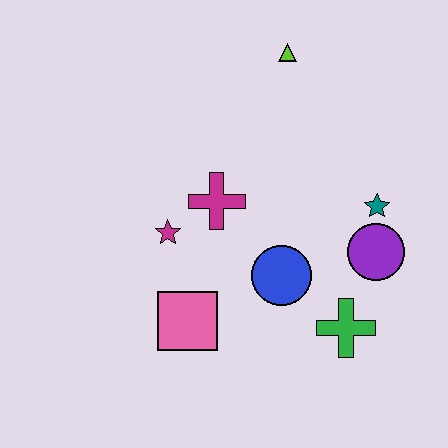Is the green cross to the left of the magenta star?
No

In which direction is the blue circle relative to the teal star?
The blue circle is to the left of the teal star.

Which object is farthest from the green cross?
The lime triangle is farthest from the green cross.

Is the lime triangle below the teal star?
No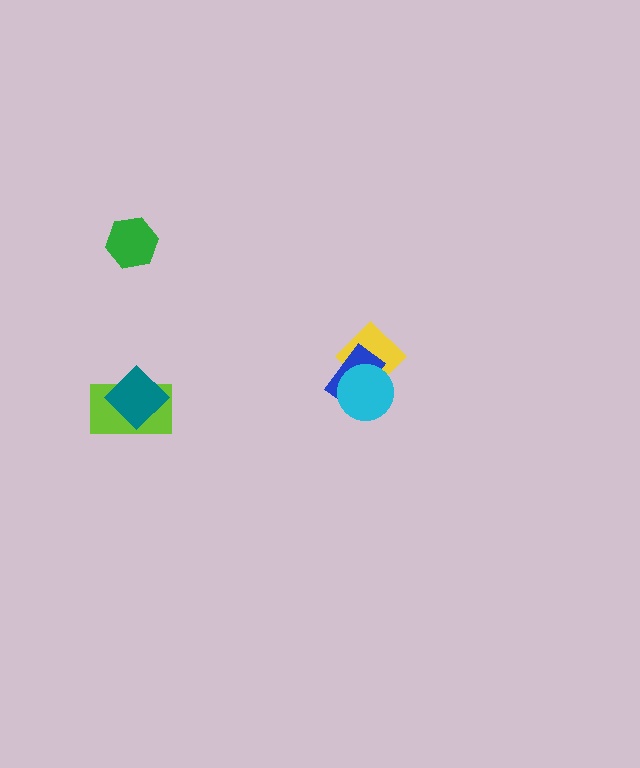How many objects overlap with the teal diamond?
1 object overlaps with the teal diamond.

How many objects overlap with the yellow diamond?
2 objects overlap with the yellow diamond.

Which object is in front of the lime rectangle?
The teal diamond is in front of the lime rectangle.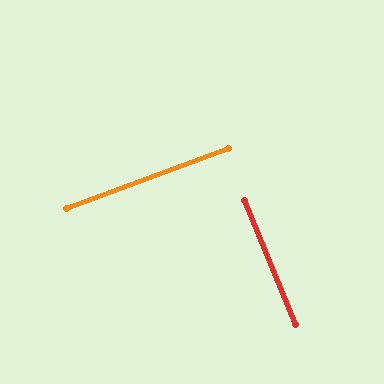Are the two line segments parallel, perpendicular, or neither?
Perpendicular — they meet at approximately 88°.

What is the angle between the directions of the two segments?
Approximately 88 degrees.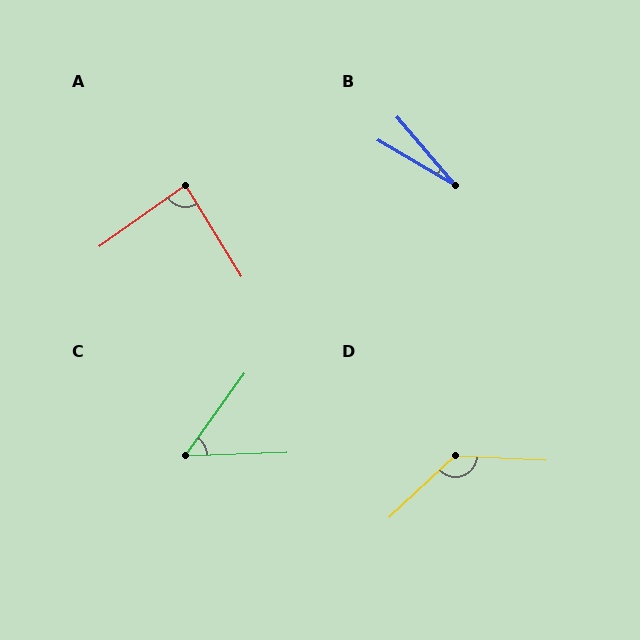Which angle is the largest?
D, at approximately 133 degrees.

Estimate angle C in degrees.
Approximately 52 degrees.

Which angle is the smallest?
B, at approximately 19 degrees.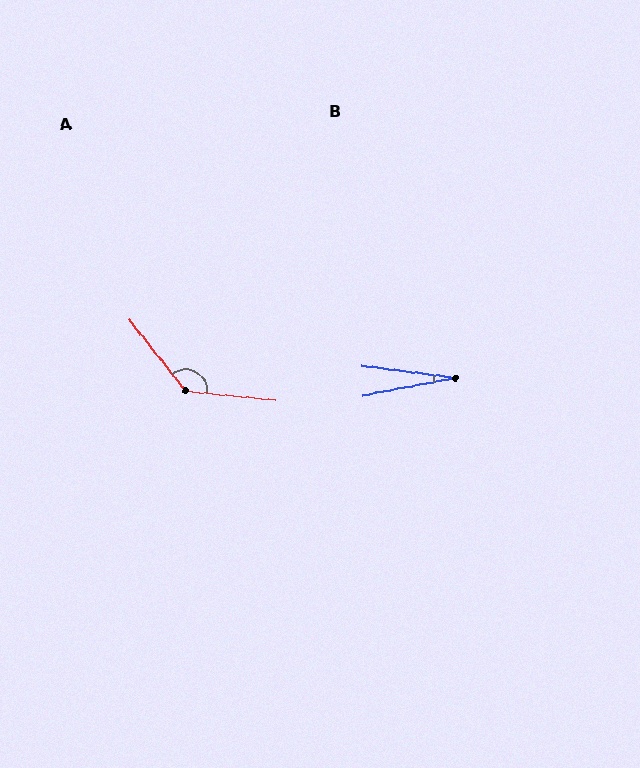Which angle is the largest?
A, at approximately 134 degrees.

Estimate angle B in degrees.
Approximately 18 degrees.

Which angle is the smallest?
B, at approximately 18 degrees.